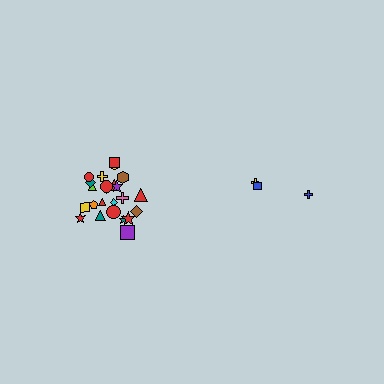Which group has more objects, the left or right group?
The left group.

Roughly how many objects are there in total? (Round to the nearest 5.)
Roughly 30 objects in total.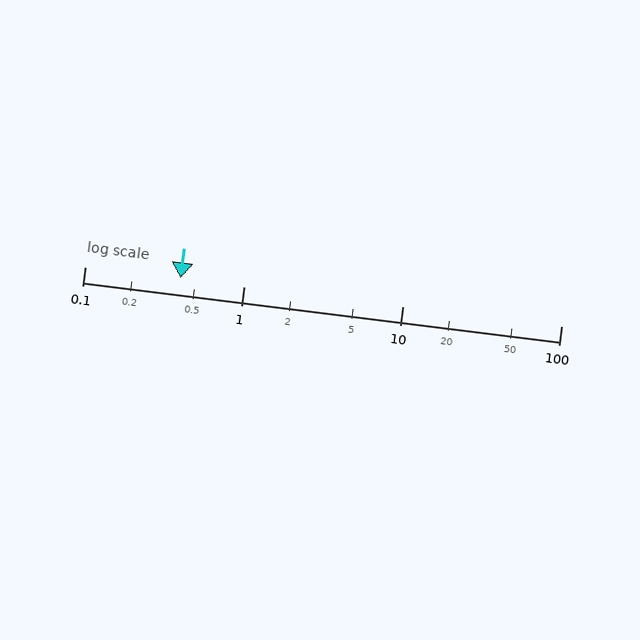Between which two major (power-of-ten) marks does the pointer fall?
The pointer is between 0.1 and 1.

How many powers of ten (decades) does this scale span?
The scale spans 3 decades, from 0.1 to 100.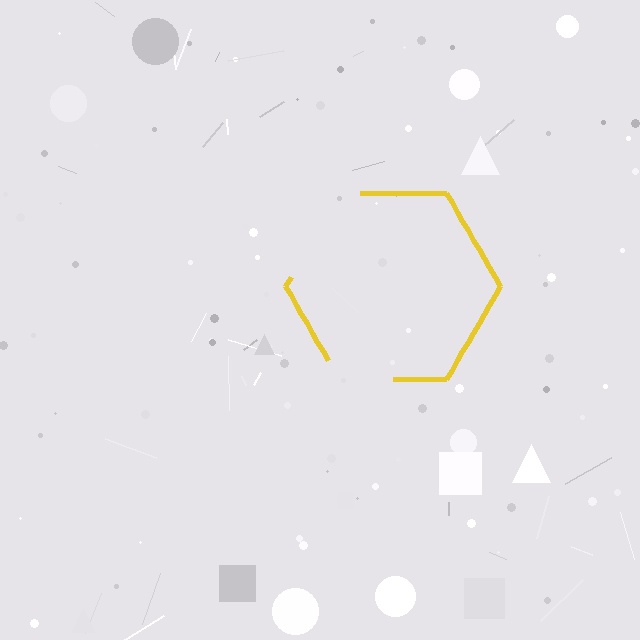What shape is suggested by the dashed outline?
The dashed outline suggests a hexagon.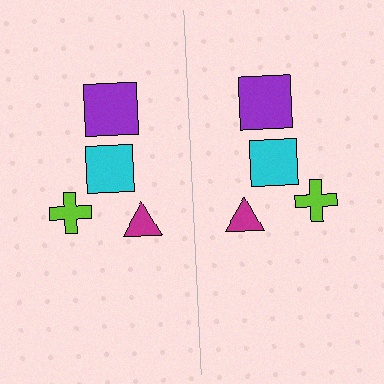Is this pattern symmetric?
Yes, this pattern has bilateral (reflection) symmetry.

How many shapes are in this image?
There are 8 shapes in this image.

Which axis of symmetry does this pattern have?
The pattern has a vertical axis of symmetry running through the center of the image.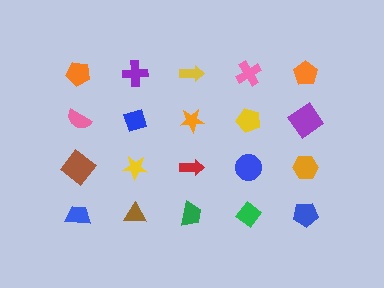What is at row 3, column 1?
A brown diamond.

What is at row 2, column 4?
A yellow pentagon.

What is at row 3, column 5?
An orange hexagon.